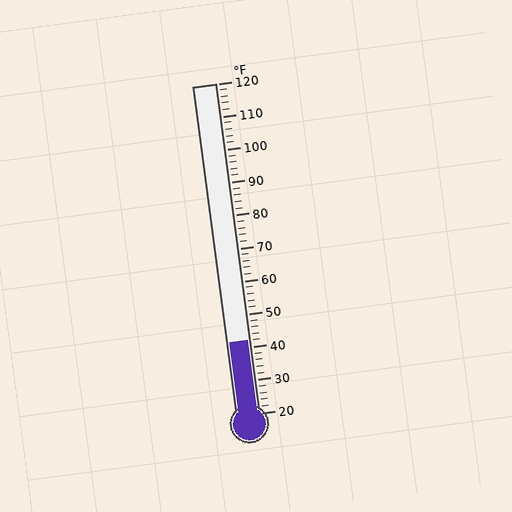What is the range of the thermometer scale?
The thermometer scale ranges from 20°F to 120°F.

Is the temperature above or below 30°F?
The temperature is above 30°F.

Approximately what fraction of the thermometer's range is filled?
The thermometer is filled to approximately 20% of its range.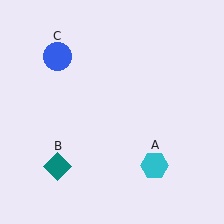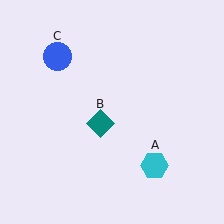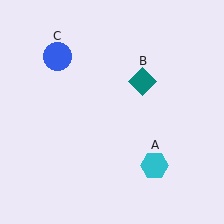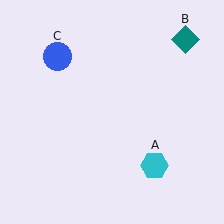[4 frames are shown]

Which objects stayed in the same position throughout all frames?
Cyan hexagon (object A) and blue circle (object C) remained stationary.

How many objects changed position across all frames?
1 object changed position: teal diamond (object B).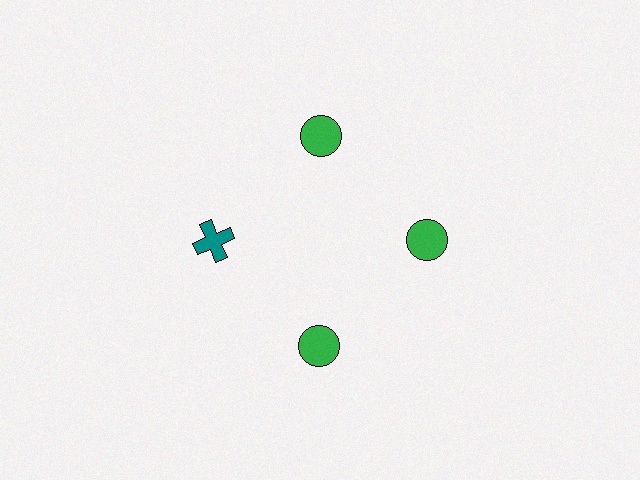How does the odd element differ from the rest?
It differs in both color (teal instead of green) and shape (cross instead of circle).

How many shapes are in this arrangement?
There are 4 shapes arranged in a ring pattern.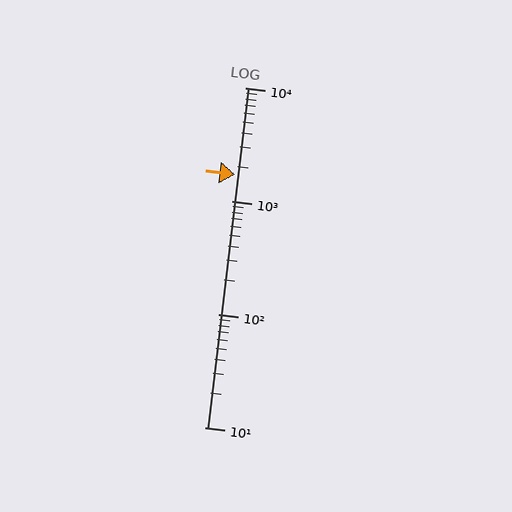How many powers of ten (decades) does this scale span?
The scale spans 3 decades, from 10 to 10000.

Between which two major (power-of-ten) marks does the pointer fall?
The pointer is between 1000 and 10000.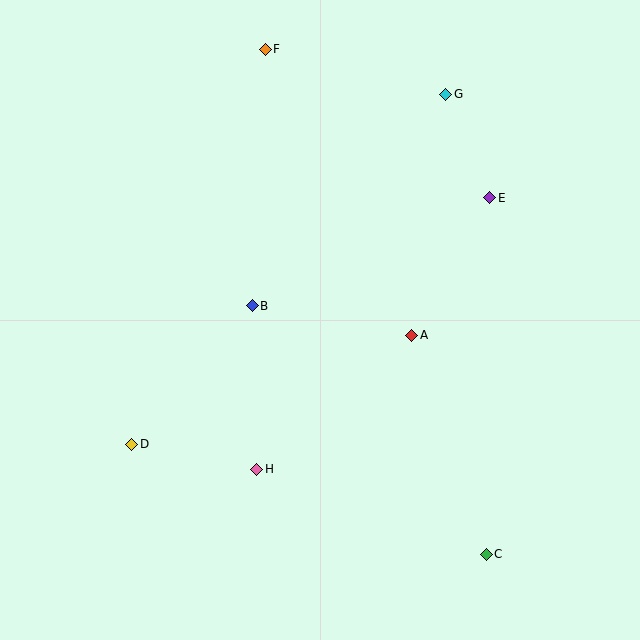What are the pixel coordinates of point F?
Point F is at (265, 49).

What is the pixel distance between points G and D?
The distance between G and D is 470 pixels.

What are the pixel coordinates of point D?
Point D is at (132, 444).